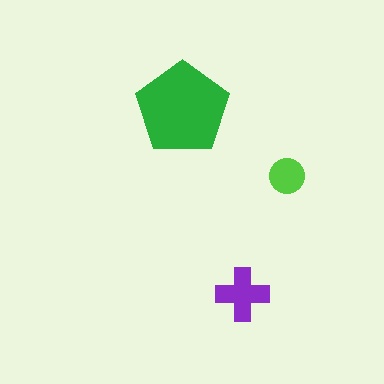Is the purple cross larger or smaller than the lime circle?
Larger.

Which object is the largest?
The green pentagon.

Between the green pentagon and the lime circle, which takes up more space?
The green pentagon.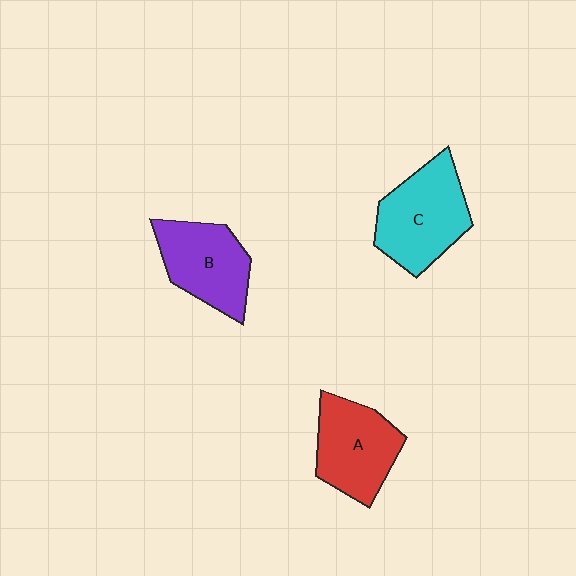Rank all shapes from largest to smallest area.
From largest to smallest: C (cyan), A (red), B (purple).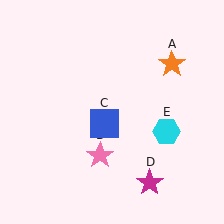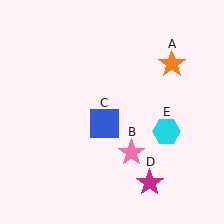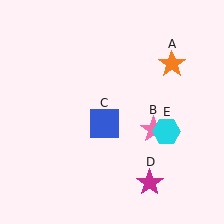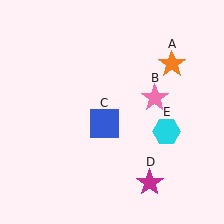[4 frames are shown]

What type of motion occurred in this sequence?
The pink star (object B) rotated counterclockwise around the center of the scene.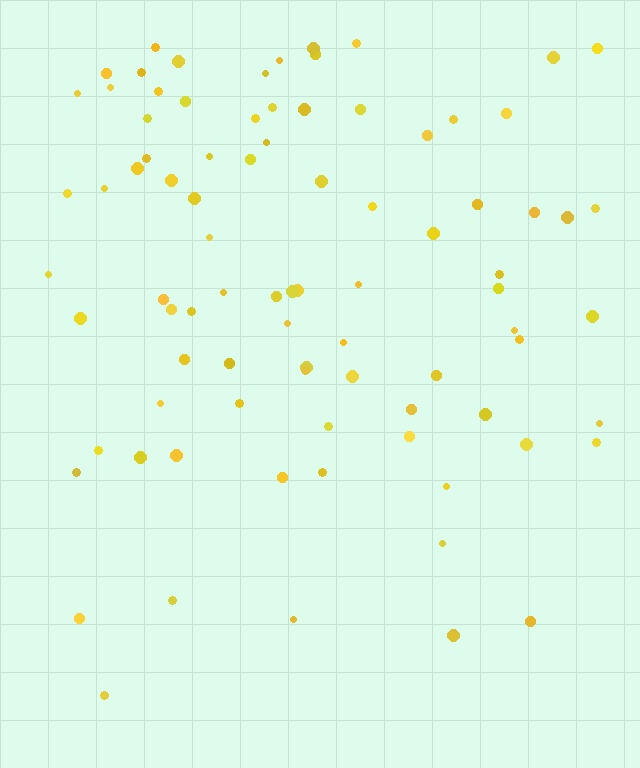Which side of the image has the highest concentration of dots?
The top.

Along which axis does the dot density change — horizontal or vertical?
Vertical.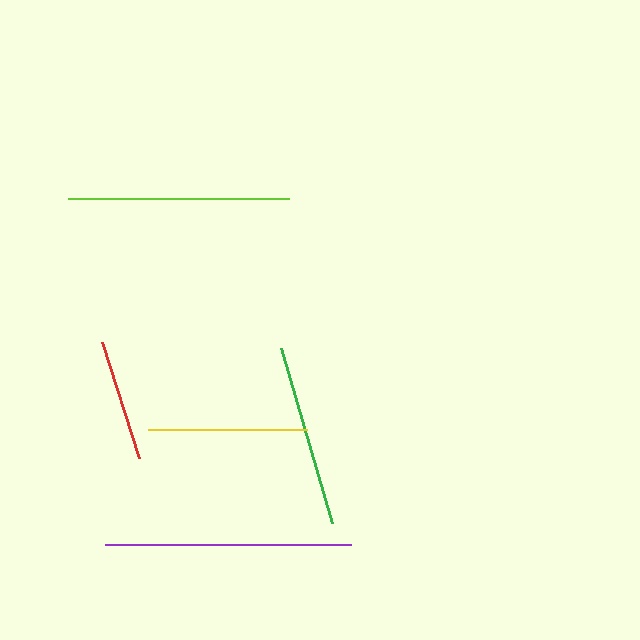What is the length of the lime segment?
The lime segment is approximately 221 pixels long.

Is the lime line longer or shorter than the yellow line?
The lime line is longer than the yellow line.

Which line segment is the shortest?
The red line is the shortest at approximately 121 pixels.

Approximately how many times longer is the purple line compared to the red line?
The purple line is approximately 2.0 times the length of the red line.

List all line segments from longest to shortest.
From longest to shortest: purple, lime, green, yellow, red.